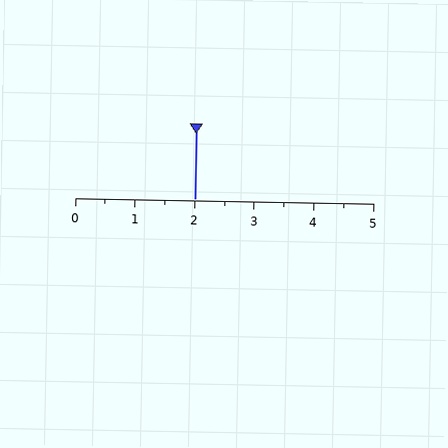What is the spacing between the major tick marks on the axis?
The major ticks are spaced 1 apart.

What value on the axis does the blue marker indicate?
The marker indicates approximately 2.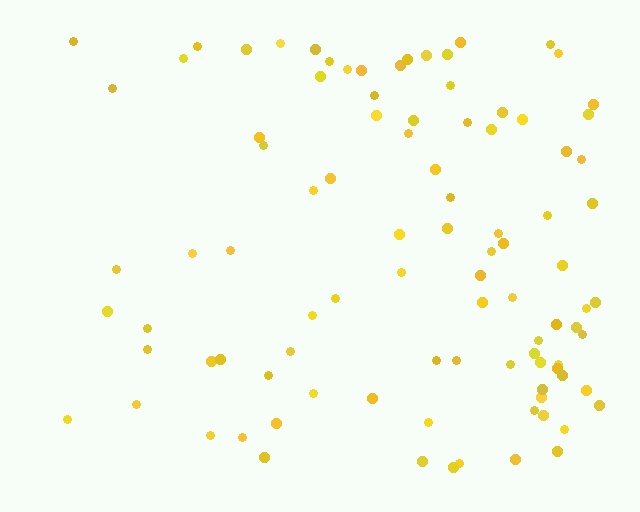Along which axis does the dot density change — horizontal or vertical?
Horizontal.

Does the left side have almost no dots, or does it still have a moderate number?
Still a moderate number, just noticeably fewer than the right.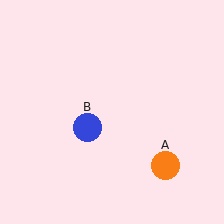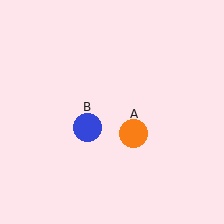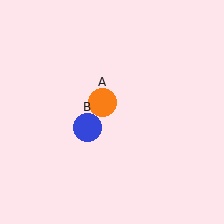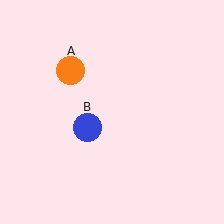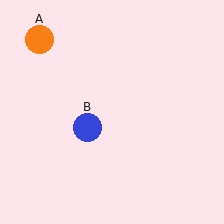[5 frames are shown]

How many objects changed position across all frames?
1 object changed position: orange circle (object A).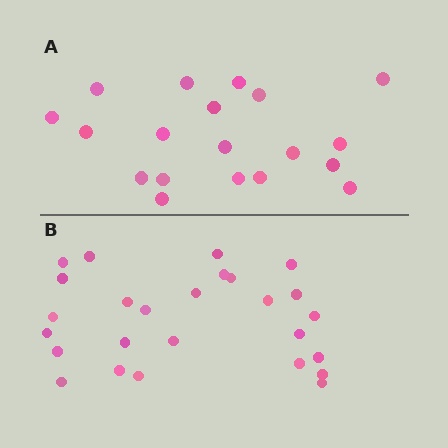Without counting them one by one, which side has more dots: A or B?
Region B (the bottom region) has more dots.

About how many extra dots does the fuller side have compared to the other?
Region B has roughly 8 or so more dots than region A.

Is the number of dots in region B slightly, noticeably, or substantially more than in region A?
Region B has noticeably more, but not dramatically so. The ratio is roughly 1.4 to 1.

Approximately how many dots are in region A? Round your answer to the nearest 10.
About 20 dots. (The exact count is 19, which rounds to 20.)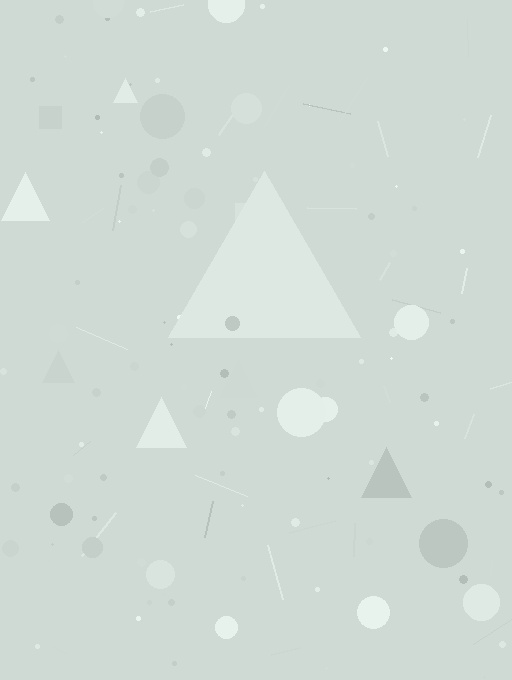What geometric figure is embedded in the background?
A triangle is embedded in the background.